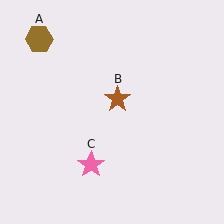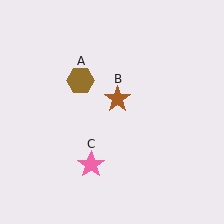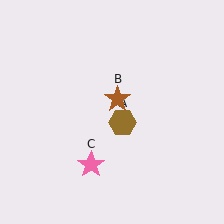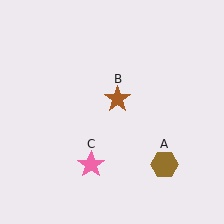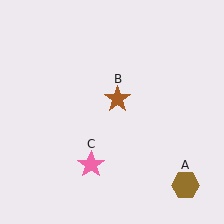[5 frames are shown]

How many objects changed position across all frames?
1 object changed position: brown hexagon (object A).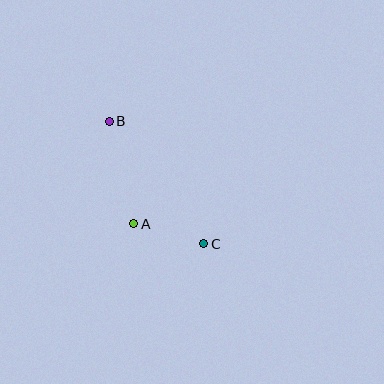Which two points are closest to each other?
Points A and C are closest to each other.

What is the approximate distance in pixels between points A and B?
The distance between A and B is approximately 105 pixels.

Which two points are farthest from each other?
Points B and C are farthest from each other.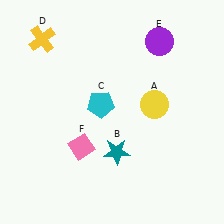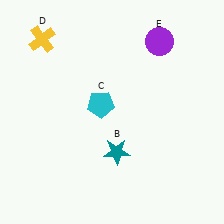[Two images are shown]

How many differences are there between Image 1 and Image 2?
There are 2 differences between the two images.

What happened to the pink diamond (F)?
The pink diamond (F) was removed in Image 2. It was in the bottom-left area of Image 1.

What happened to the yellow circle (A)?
The yellow circle (A) was removed in Image 2. It was in the top-right area of Image 1.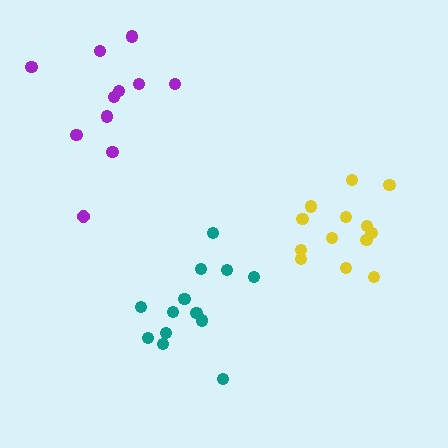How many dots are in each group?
Group 1: 13 dots, Group 2: 13 dots, Group 3: 11 dots (37 total).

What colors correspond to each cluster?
The clusters are colored: teal, yellow, purple.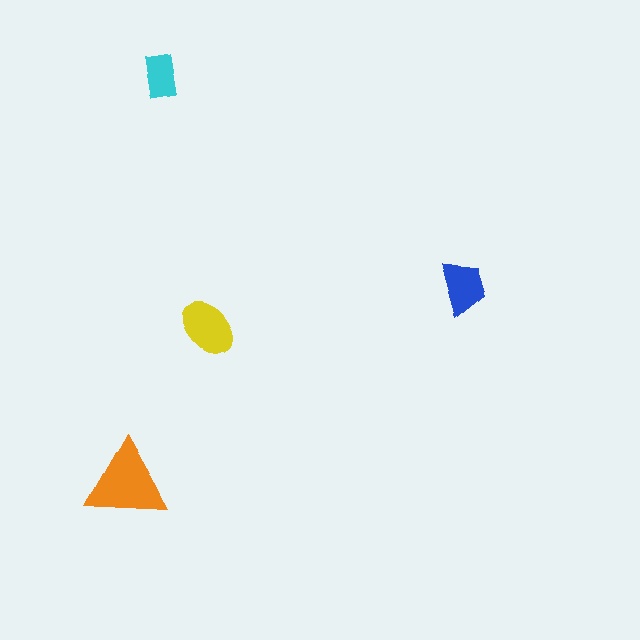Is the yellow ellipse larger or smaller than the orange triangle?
Smaller.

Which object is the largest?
The orange triangle.